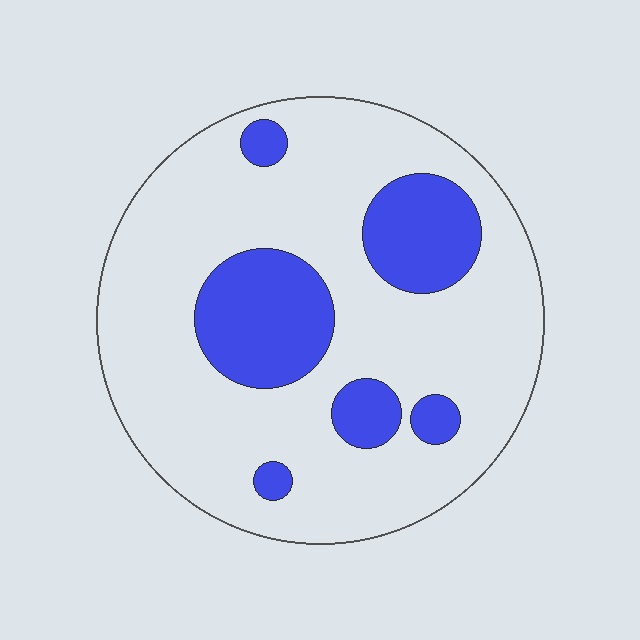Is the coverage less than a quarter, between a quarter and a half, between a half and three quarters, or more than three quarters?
Less than a quarter.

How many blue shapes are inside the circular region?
6.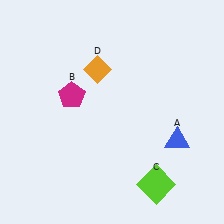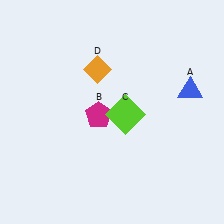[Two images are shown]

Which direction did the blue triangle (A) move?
The blue triangle (A) moved up.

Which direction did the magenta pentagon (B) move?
The magenta pentagon (B) moved right.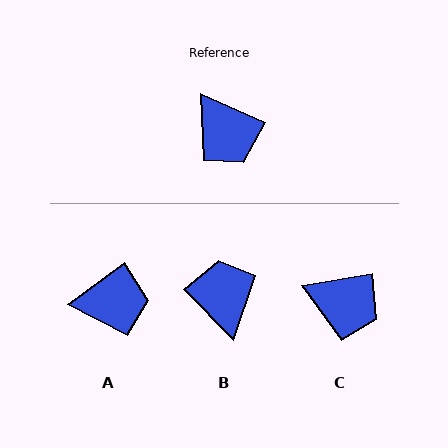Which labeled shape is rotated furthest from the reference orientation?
B, about 159 degrees away.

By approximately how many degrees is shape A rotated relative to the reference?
Approximately 61 degrees counter-clockwise.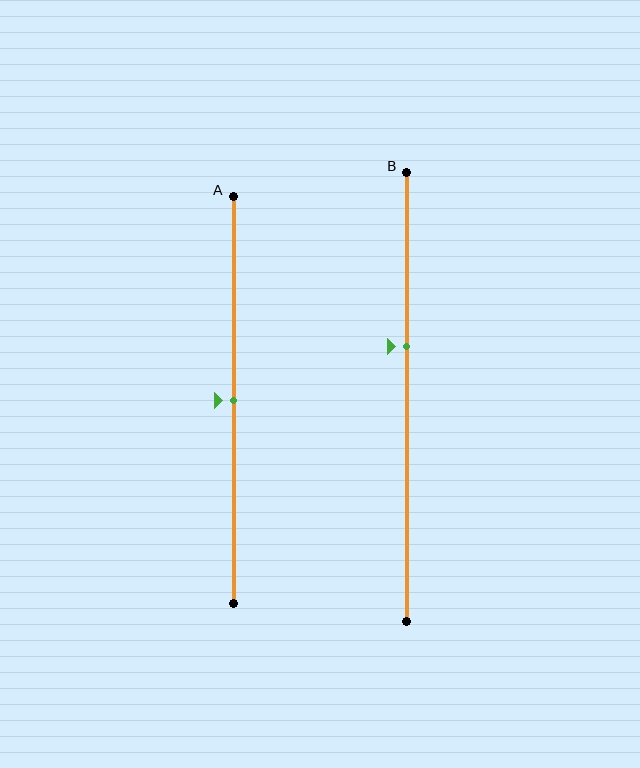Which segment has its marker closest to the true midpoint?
Segment A has its marker closest to the true midpoint.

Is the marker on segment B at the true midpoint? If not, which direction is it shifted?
No, the marker on segment B is shifted upward by about 11% of the segment length.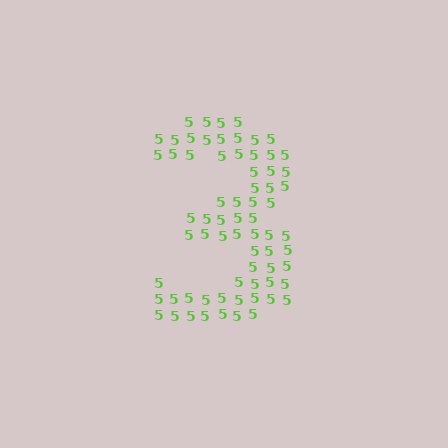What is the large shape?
The large shape is the digit 3.